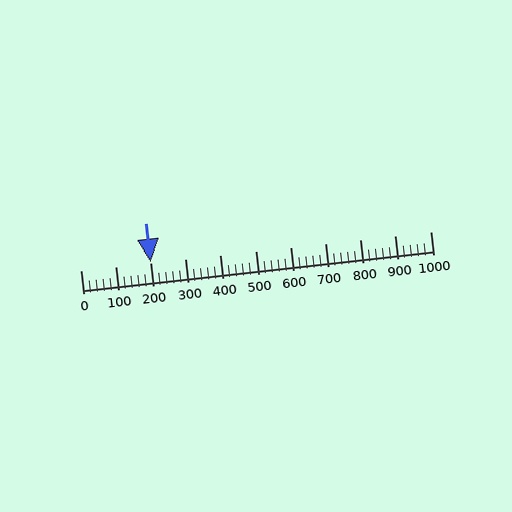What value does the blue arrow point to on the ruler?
The blue arrow points to approximately 200.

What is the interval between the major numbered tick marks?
The major tick marks are spaced 100 units apart.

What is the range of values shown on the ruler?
The ruler shows values from 0 to 1000.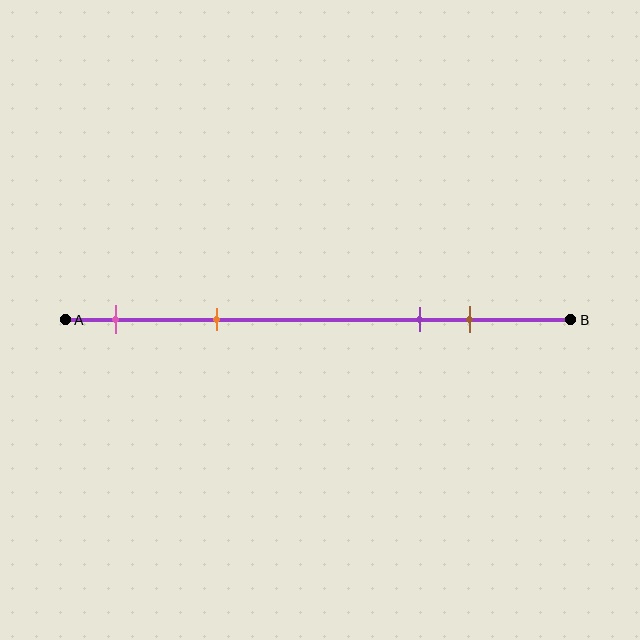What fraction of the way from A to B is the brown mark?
The brown mark is approximately 80% (0.8) of the way from A to B.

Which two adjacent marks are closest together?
The purple and brown marks are the closest adjacent pair.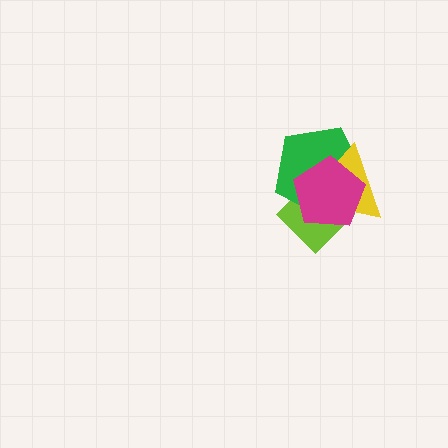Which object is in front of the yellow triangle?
The magenta pentagon is in front of the yellow triangle.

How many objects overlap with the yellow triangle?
3 objects overlap with the yellow triangle.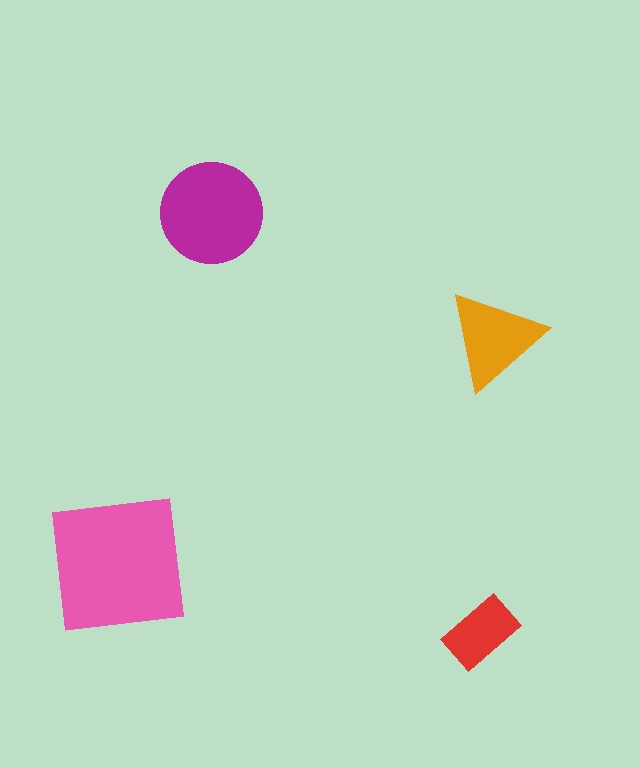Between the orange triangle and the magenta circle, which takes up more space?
The magenta circle.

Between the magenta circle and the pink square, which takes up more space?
The pink square.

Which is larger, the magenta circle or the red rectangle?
The magenta circle.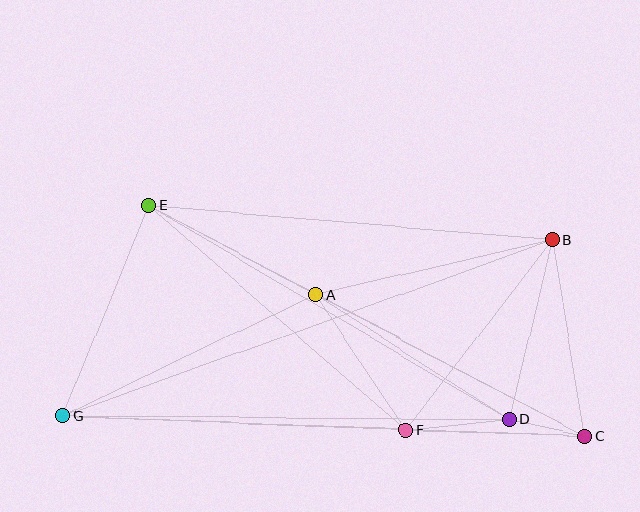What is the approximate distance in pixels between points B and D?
The distance between B and D is approximately 185 pixels.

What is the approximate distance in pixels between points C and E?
The distance between C and E is approximately 493 pixels.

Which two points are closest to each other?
Points C and D are closest to each other.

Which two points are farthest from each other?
Points C and G are farthest from each other.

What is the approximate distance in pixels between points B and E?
The distance between B and E is approximately 405 pixels.